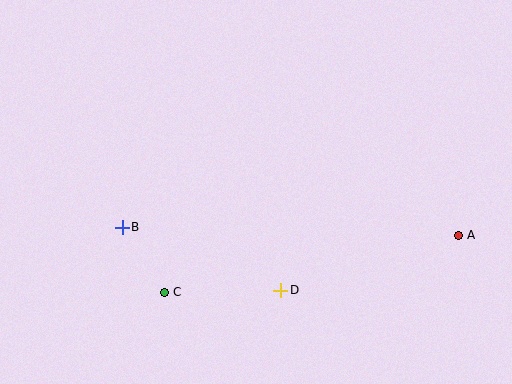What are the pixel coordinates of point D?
Point D is at (281, 290).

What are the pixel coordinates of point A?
Point A is at (458, 235).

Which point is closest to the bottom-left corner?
Point C is closest to the bottom-left corner.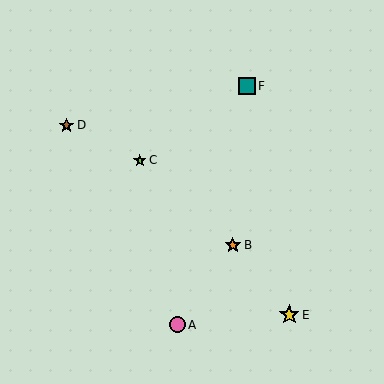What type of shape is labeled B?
Shape B is an orange star.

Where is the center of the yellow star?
The center of the yellow star is at (289, 315).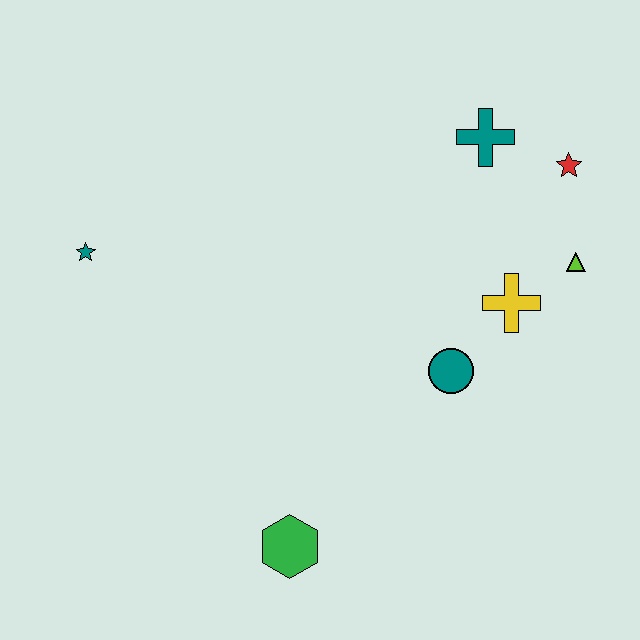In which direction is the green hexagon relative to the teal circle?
The green hexagon is below the teal circle.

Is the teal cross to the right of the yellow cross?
No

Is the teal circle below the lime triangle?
Yes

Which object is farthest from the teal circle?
The teal star is farthest from the teal circle.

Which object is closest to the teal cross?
The red star is closest to the teal cross.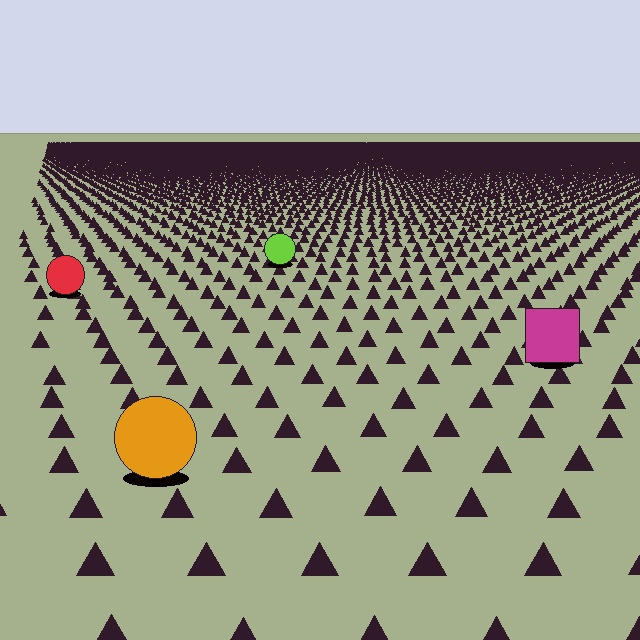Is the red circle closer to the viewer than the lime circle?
Yes. The red circle is closer — you can tell from the texture gradient: the ground texture is coarser near it.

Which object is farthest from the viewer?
The lime circle is farthest from the viewer. It appears smaller and the ground texture around it is denser.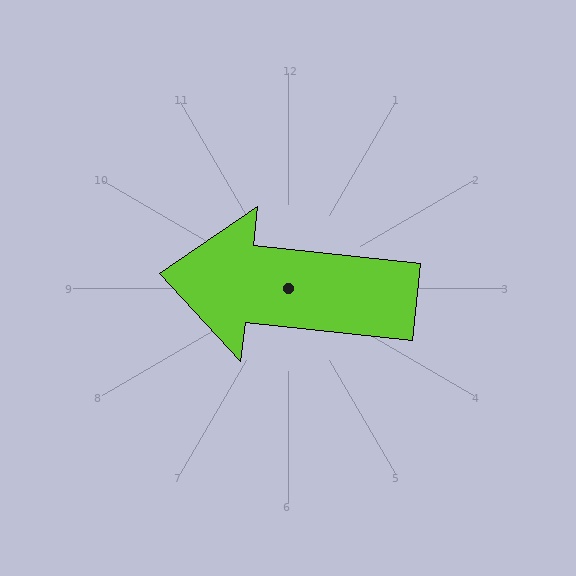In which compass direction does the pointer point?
West.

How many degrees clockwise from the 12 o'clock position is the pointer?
Approximately 276 degrees.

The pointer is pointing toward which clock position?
Roughly 9 o'clock.